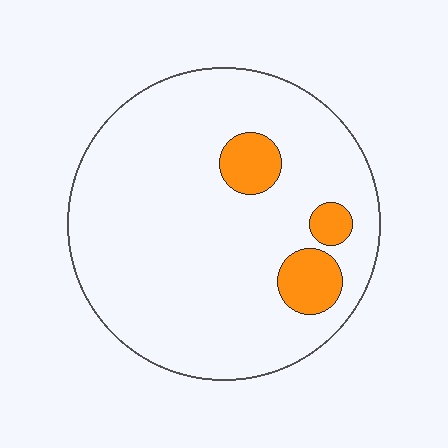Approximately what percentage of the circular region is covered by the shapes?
Approximately 10%.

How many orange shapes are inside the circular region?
3.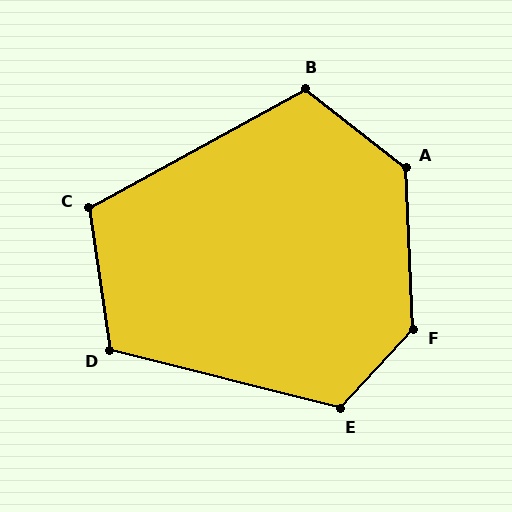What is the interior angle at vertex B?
Approximately 113 degrees (obtuse).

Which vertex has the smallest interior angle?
C, at approximately 111 degrees.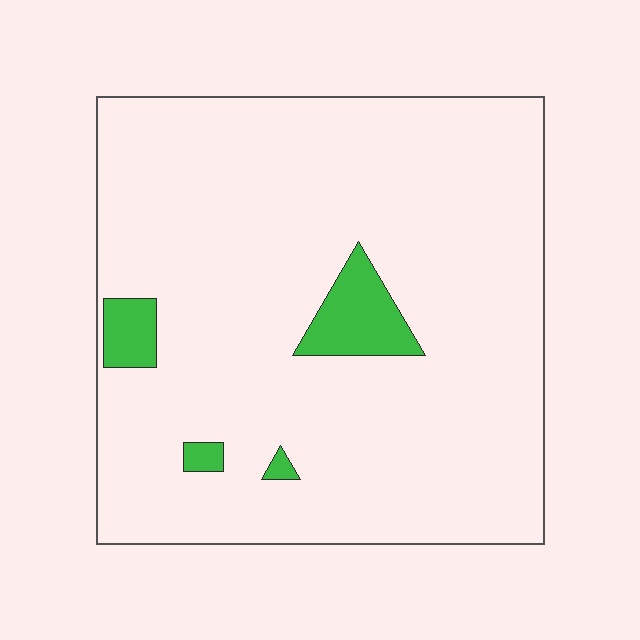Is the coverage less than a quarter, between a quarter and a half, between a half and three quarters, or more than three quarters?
Less than a quarter.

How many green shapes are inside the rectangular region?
4.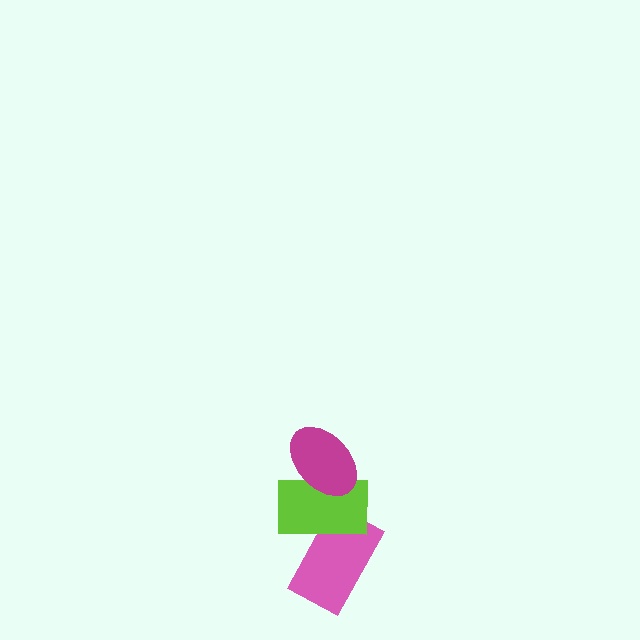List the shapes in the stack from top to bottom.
From top to bottom: the magenta ellipse, the lime rectangle, the pink rectangle.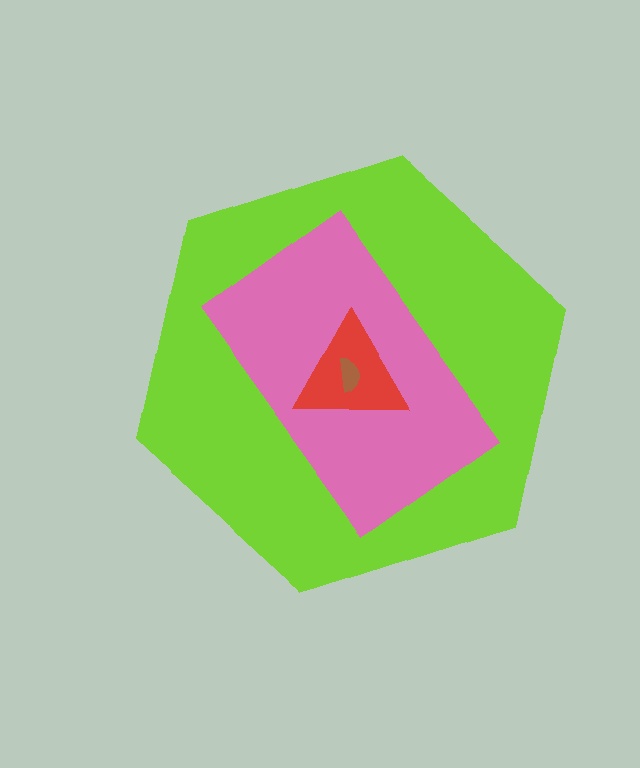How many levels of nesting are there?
4.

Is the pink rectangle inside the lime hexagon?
Yes.